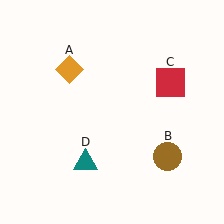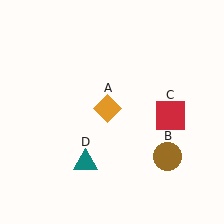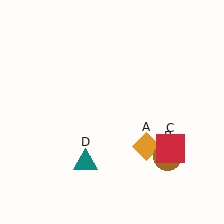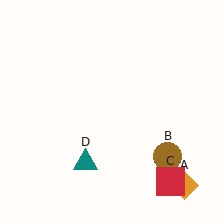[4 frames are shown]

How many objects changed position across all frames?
2 objects changed position: orange diamond (object A), red square (object C).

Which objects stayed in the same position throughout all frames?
Brown circle (object B) and teal triangle (object D) remained stationary.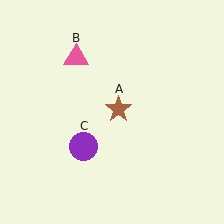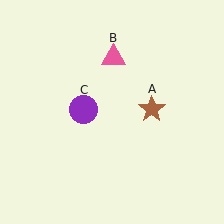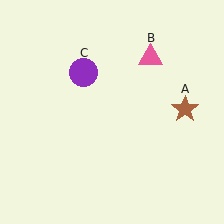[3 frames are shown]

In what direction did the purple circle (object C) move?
The purple circle (object C) moved up.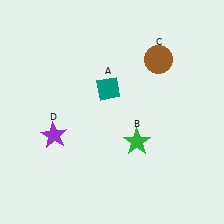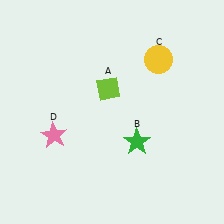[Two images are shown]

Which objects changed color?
A changed from teal to lime. C changed from brown to yellow. D changed from purple to pink.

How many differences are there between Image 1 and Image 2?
There are 3 differences between the two images.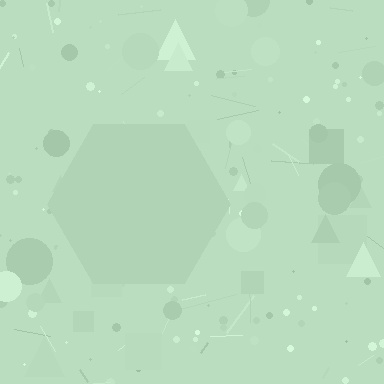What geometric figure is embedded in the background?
A hexagon is embedded in the background.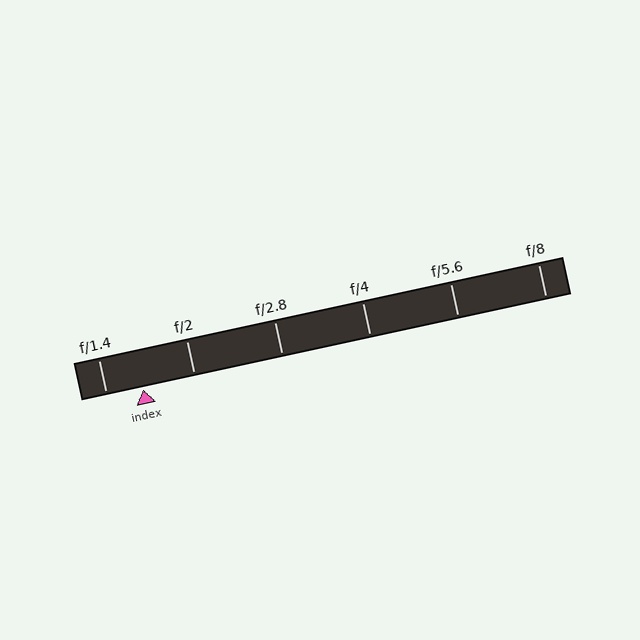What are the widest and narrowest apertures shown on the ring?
The widest aperture shown is f/1.4 and the narrowest is f/8.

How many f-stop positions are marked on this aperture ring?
There are 6 f-stop positions marked.